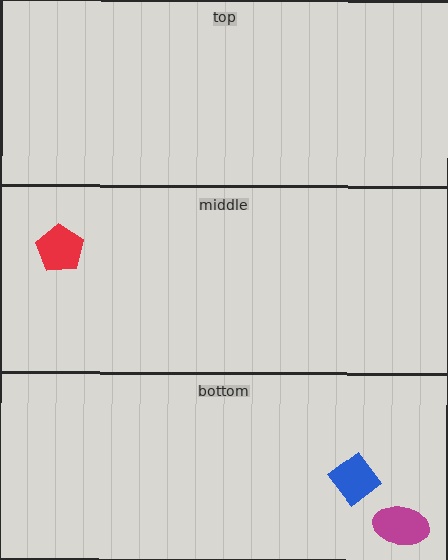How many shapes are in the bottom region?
2.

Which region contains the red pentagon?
The middle region.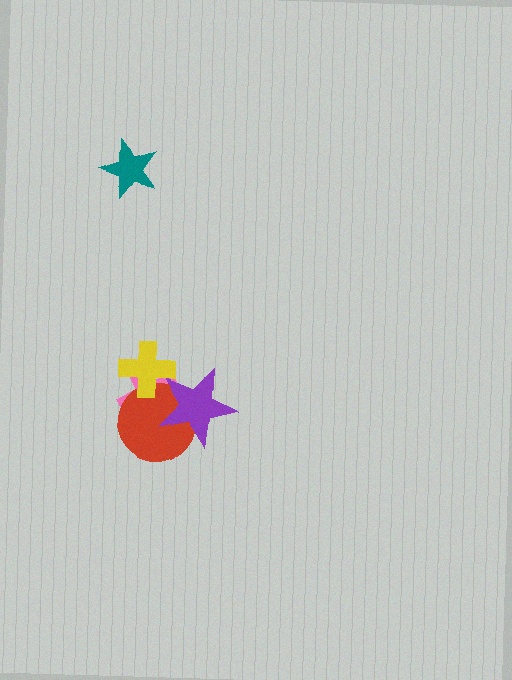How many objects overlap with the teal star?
0 objects overlap with the teal star.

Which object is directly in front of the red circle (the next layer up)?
The purple star is directly in front of the red circle.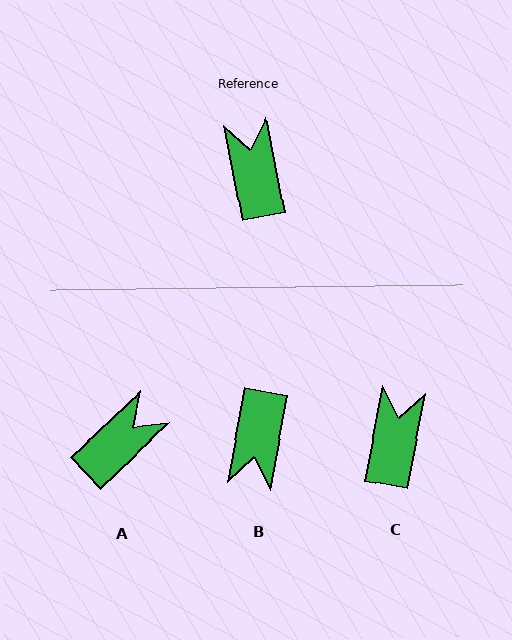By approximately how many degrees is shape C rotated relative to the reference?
Approximately 22 degrees clockwise.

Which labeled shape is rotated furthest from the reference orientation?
B, about 159 degrees away.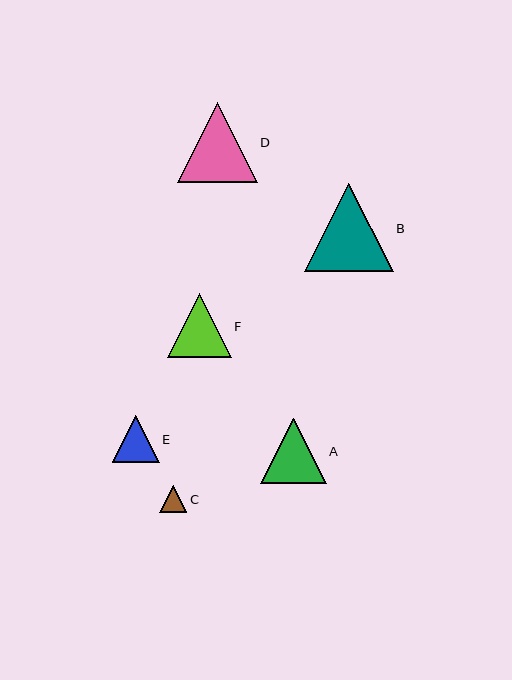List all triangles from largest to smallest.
From largest to smallest: B, D, A, F, E, C.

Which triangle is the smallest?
Triangle C is the smallest with a size of approximately 27 pixels.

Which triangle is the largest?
Triangle B is the largest with a size of approximately 88 pixels.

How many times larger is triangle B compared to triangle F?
Triangle B is approximately 1.4 times the size of triangle F.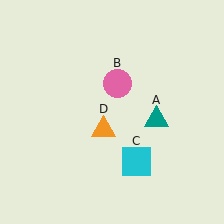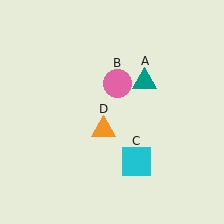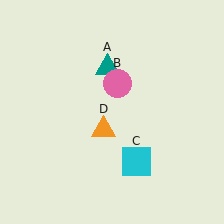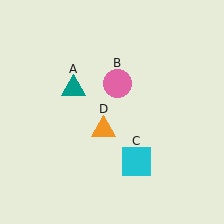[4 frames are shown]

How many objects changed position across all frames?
1 object changed position: teal triangle (object A).